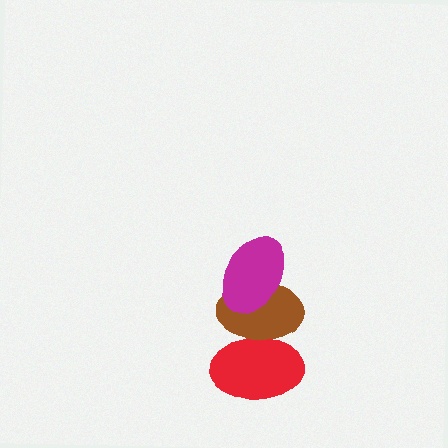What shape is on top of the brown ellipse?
The magenta ellipse is on top of the brown ellipse.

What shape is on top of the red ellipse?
The brown ellipse is on top of the red ellipse.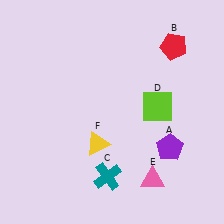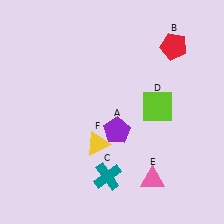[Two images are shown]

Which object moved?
The purple pentagon (A) moved left.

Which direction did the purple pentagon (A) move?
The purple pentagon (A) moved left.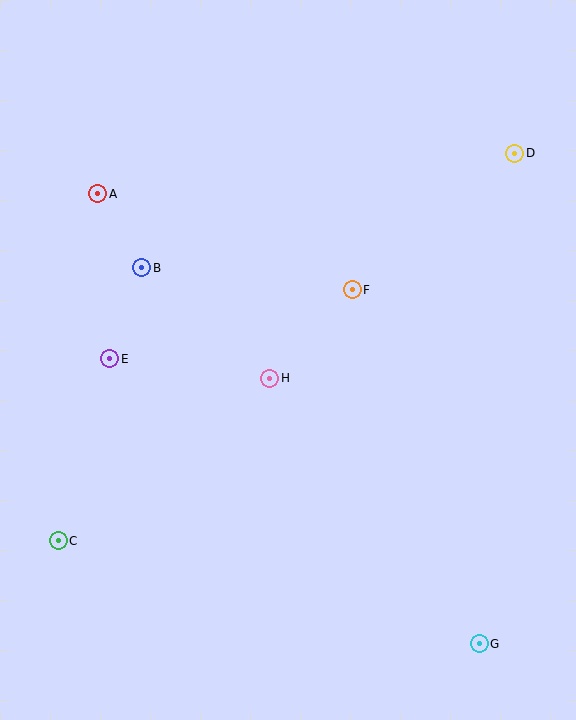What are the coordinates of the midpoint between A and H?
The midpoint between A and H is at (184, 286).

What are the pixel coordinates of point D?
Point D is at (515, 153).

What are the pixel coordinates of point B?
Point B is at (142, 268).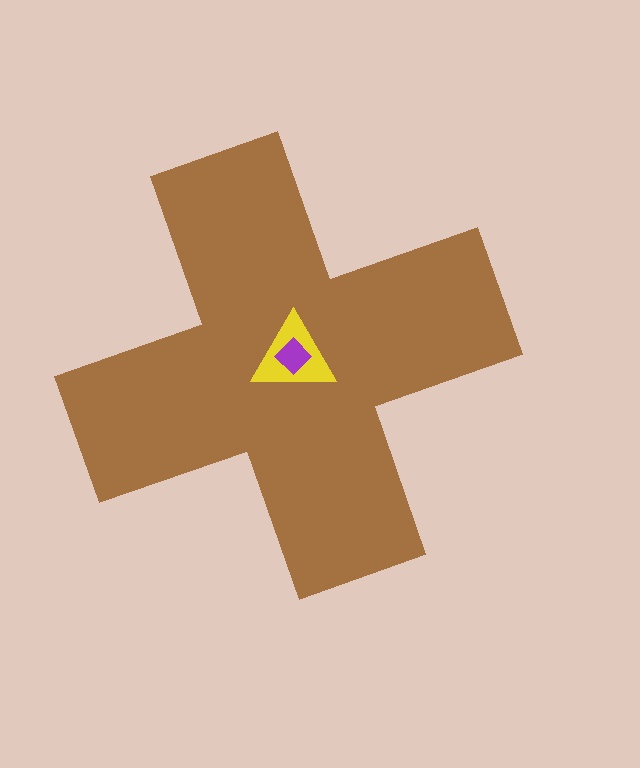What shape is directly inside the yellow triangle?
The purple diamond.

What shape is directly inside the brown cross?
The yellow triangle.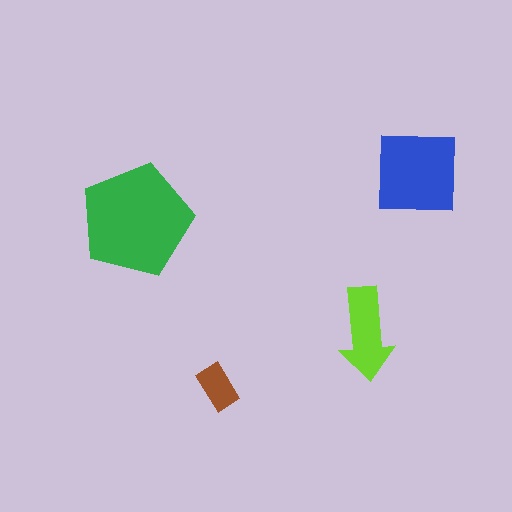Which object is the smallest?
The brown rectangle.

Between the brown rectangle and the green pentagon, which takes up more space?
The green pentagon.